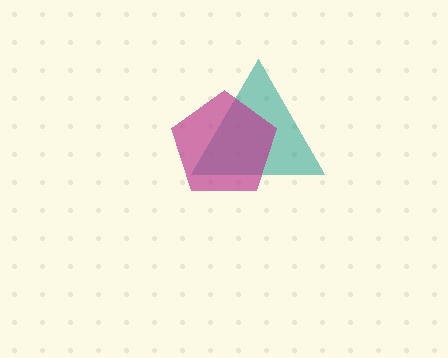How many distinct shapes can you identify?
There are 2 distinct shapes: a teal triangle, a magenta pentagon.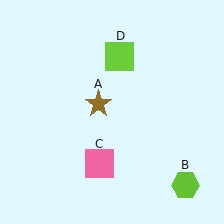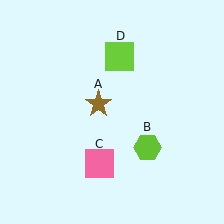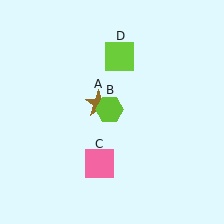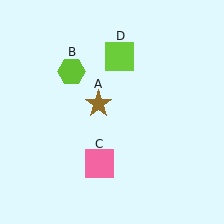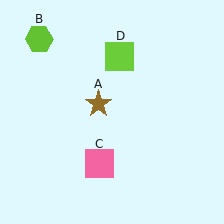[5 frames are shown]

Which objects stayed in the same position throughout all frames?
Brown star (object A) and pink square (object C) and lime square (object D) remained stationary.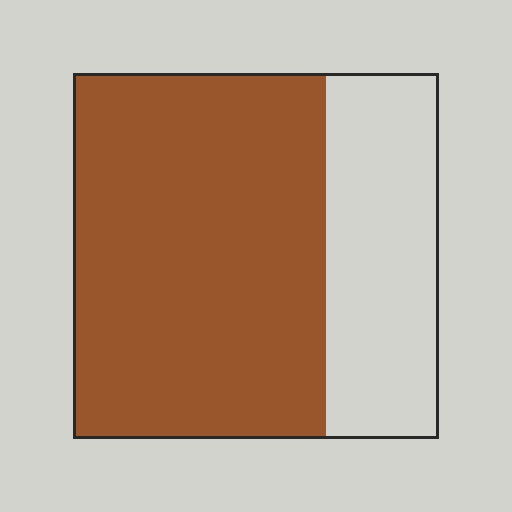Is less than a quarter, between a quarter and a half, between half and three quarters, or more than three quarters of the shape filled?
Between half and three quarters.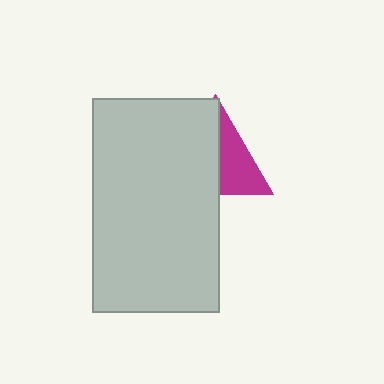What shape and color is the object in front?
The object in front is a light gray rectangle.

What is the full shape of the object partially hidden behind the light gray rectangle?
The partially hidden object is a magenta triangle.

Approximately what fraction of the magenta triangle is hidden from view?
Roughly 56% of the magenta triangle is hidden behind the light gray rectangle.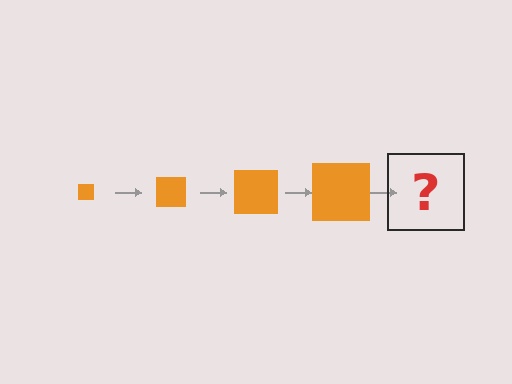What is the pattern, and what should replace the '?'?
The pattern is that the square gets progressively larger each step. The '?' should be an orange square, larger than the previous one.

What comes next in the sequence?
The next element should be an orange square, larger than the previous one.